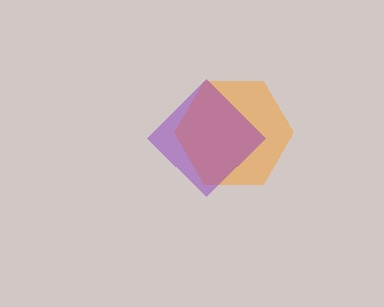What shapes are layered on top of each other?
The layered shapes are: an orange hexagon, a purple diamond.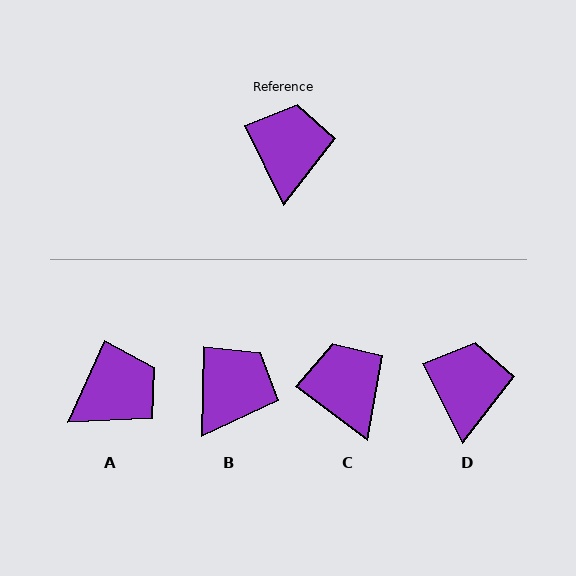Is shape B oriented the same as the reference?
No, it is off by about 28 degrees.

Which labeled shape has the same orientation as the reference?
D.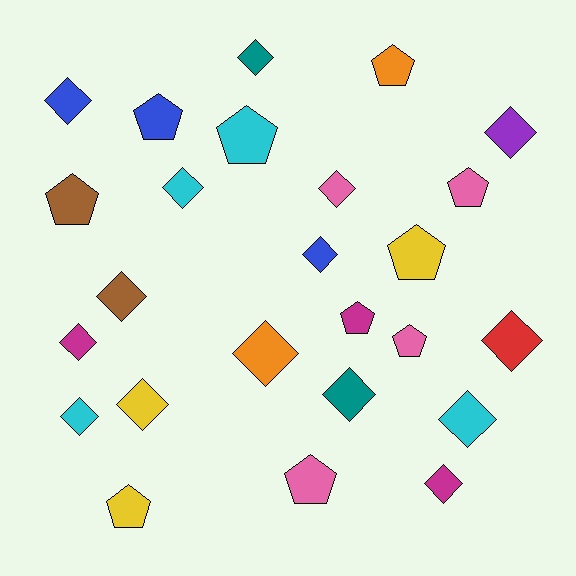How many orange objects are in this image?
There are 2 orange objects.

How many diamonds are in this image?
There are 15 diamonds.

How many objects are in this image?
There are 25 objects.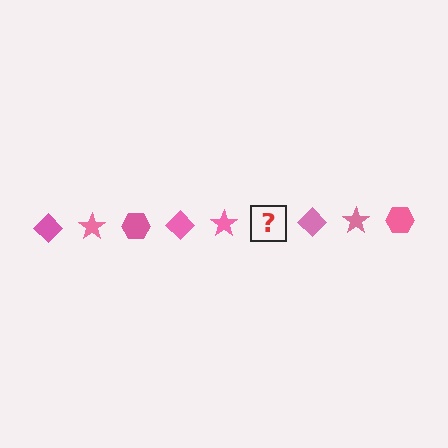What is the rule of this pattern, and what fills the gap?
The rule is that the pattern cycles through diamond, star, hexagon shapes in pink. The gap should be filled with a pink hexagon.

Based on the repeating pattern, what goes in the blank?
The blank should be a pink hexagon.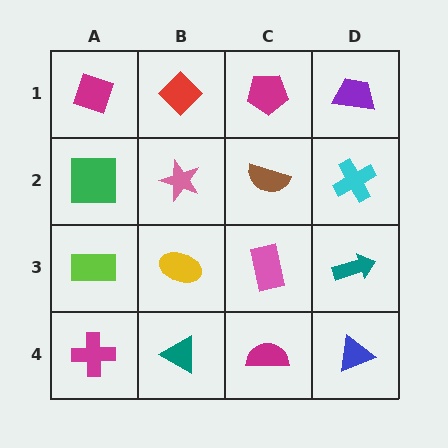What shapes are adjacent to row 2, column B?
A red diamond (row 1, column B), a yellow ellipse (row 3, column B), a green square (row 2, column A), a brown semicircle (row 2, column C).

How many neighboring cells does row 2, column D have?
3.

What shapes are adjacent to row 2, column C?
A magenta pentagon (row 1, column C), a pink rectangle (row 3, column C), a pink star (row 2, column B), a cyan cross (row 2, column D).